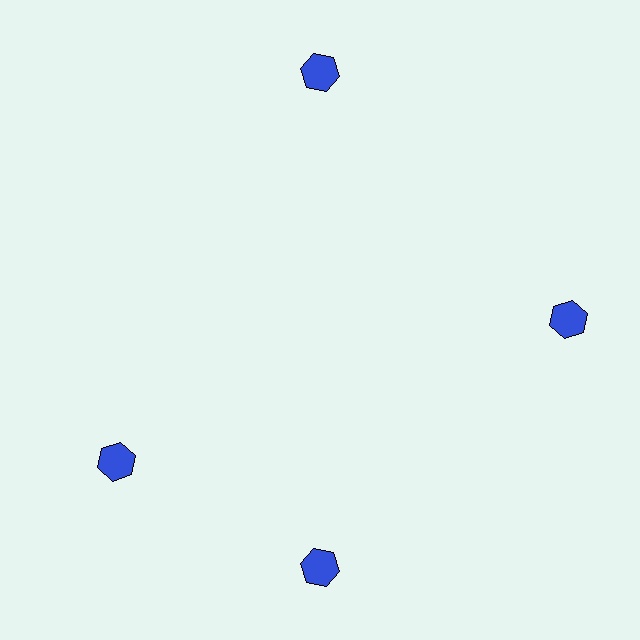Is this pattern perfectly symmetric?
No. The 4 blue hexagons are arranged in a ring, but one element near the 9 o'clock position is rotated out of alignment along the ring, breaking the 4-fold rotational symmetry.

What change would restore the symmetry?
The symmetry would be restored by rotating it back into even spacing with its neighbors so that all 4 hexagons sit at equal angles and equal distance from the center.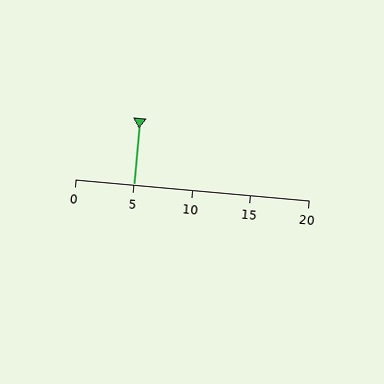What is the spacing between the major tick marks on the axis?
The major ticks are spaced 5 apart.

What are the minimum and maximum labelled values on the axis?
The axis runs from 0 to 20.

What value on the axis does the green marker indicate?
The marker indicates approximately 5.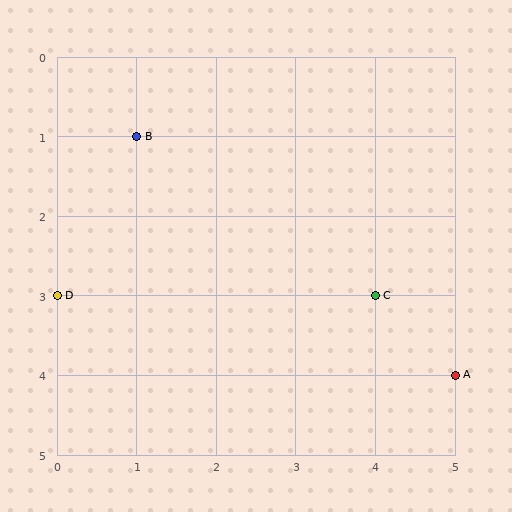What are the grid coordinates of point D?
Point D is at grid coordinates (0, 3).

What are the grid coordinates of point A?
Point A is at grid coordinates (5, 4).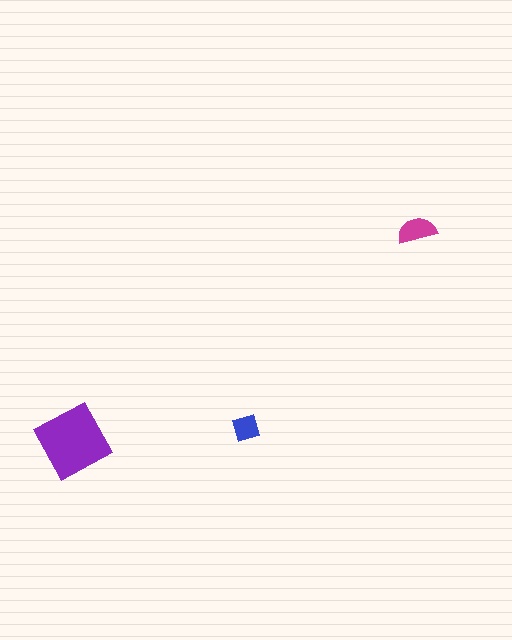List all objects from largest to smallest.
The purple square, the magenta semicircle, the blue diamond.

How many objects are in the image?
There are 3 objects in the image.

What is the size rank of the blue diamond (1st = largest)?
3rd.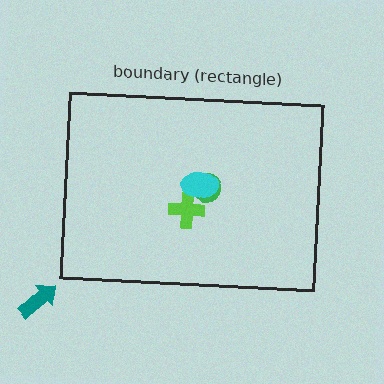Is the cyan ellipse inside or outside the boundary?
Inside.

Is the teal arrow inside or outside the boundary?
Outside.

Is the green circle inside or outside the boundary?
Inside.